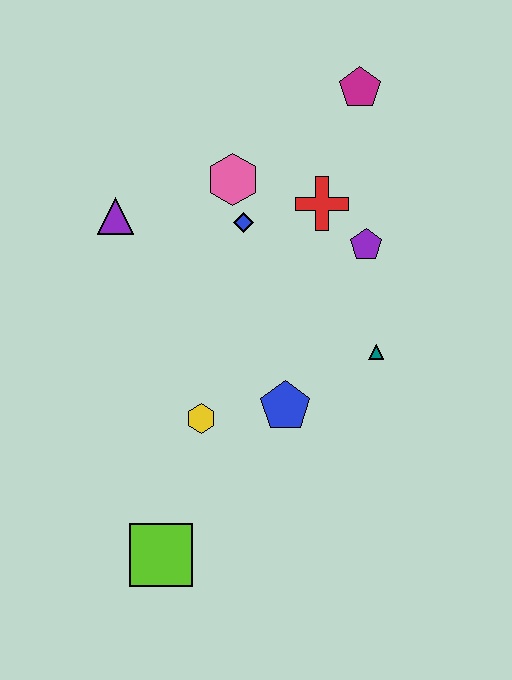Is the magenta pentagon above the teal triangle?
Yes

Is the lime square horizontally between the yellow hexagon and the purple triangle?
Yes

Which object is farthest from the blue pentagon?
The magenta pentagon is farthest from the blue pentagon.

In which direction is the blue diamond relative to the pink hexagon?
The blue diamond is below the pink hexagon.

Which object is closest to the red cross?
The purple pentagon is closest to the red cross.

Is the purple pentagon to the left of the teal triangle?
Yes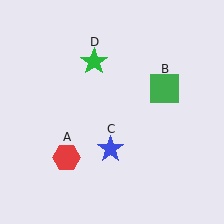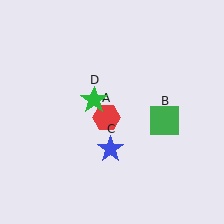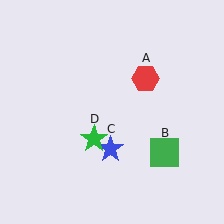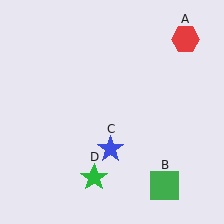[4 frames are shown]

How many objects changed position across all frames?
3 objects changed position: red hexagon (object A), green square (object B), green star (object D).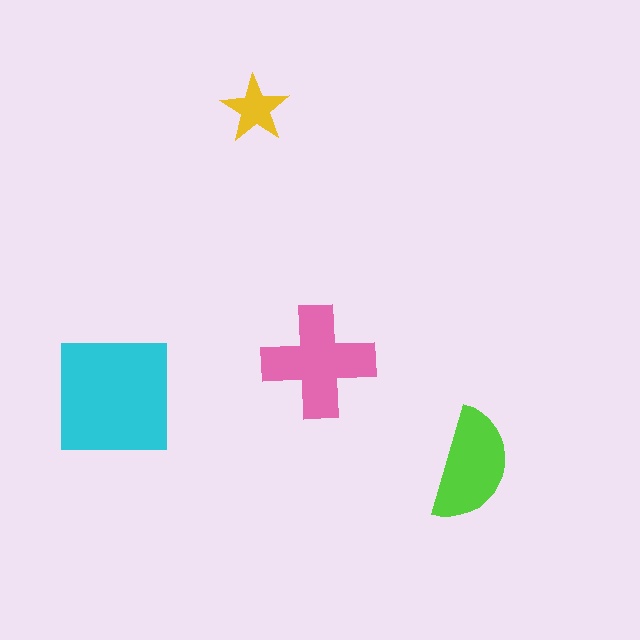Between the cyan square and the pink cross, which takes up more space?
The cyan square.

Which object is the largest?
The cyan square.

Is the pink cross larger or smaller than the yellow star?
Larger.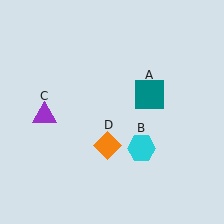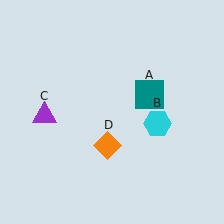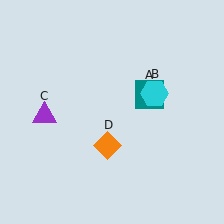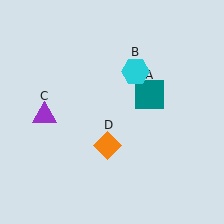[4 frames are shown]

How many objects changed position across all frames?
1 object changed position: cyan hexagon (object B).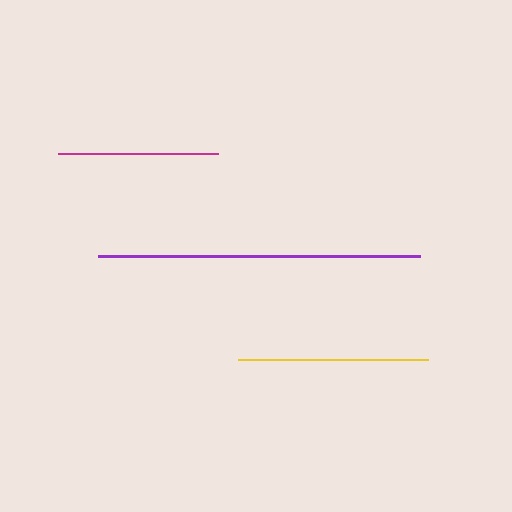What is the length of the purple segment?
The purple segment is approximately 322 pixels long.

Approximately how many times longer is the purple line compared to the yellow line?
The purple line is approximately 1.7 times the length of the yellow line.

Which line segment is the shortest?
The magenta line is the shortest at approximately 160 pixels.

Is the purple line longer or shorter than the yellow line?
The purple line is longer than the yellow line.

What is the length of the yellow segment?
The yellow segment is approximately 189 pixels long.